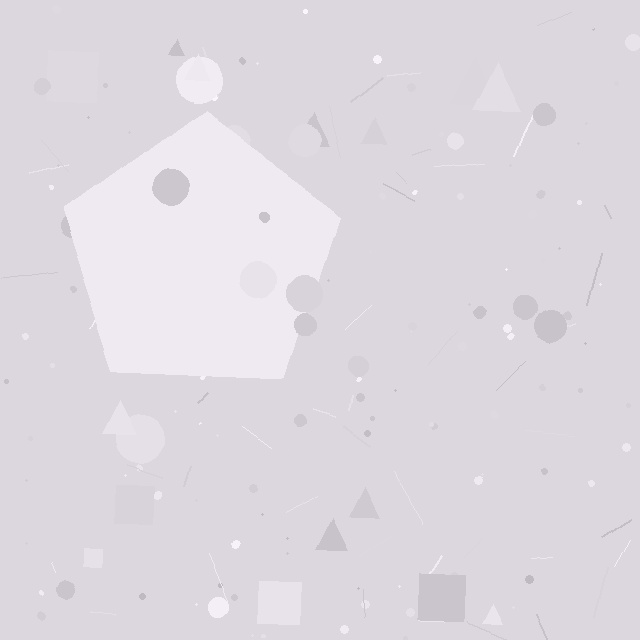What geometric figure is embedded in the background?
A pentagon is embedded in the background.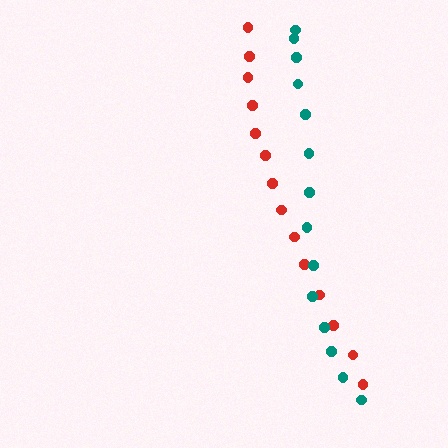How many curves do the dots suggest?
There are 2 distinct paths.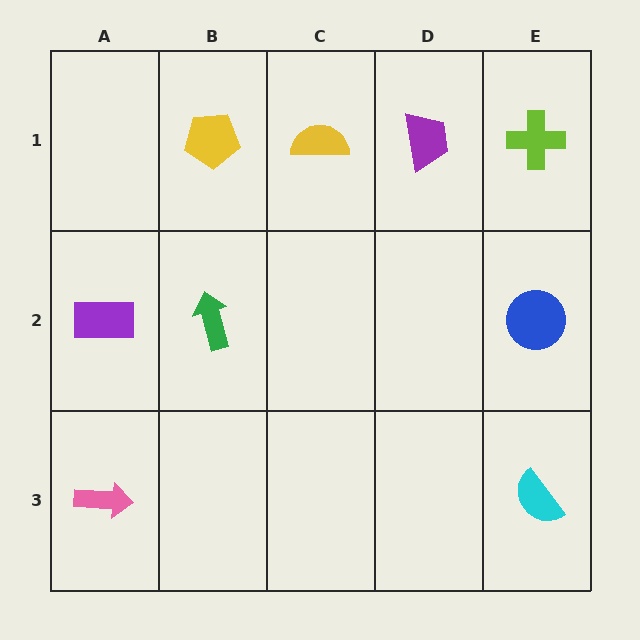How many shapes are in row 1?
4 shapes.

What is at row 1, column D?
A purple trapezoid.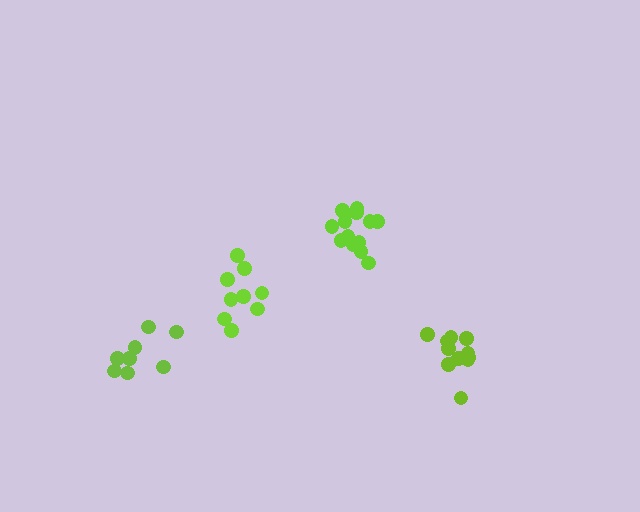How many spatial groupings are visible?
There are 4 spatial groupings.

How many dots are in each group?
Group 1: 9 dots, Group 2: 11 dots, Group 3: 8 dots, Group 4: 14 dots (42 total).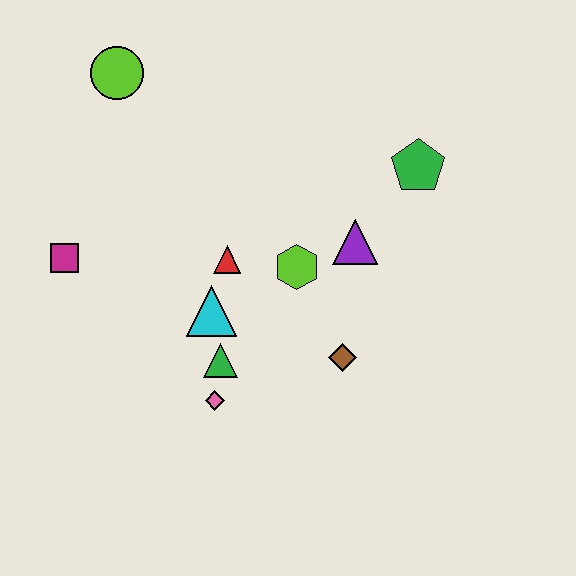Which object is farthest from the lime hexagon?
The lime circle is farthest from the lime hexagon.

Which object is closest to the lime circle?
The magenta square is closest to the lime circle.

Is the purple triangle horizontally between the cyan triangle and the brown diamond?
No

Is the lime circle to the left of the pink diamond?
Yes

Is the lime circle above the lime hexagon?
Yes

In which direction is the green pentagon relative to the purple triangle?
The green pentagon is above the purple triangle.